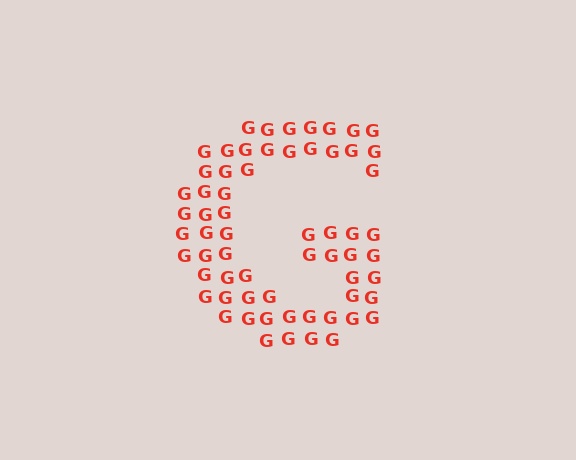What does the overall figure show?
The overall figure shows the letter G.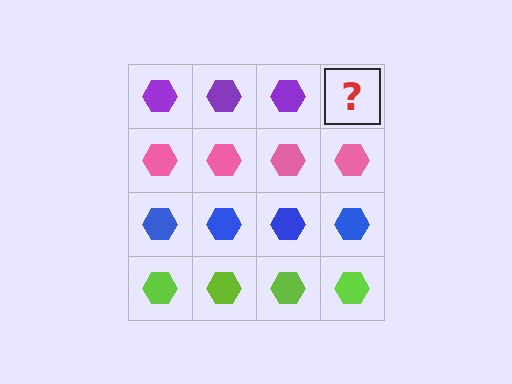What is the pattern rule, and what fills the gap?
The rule is that each row has a consistent color. The gap should be filled with a purple hexagon.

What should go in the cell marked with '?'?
The missing cell should contain a purple hexagon.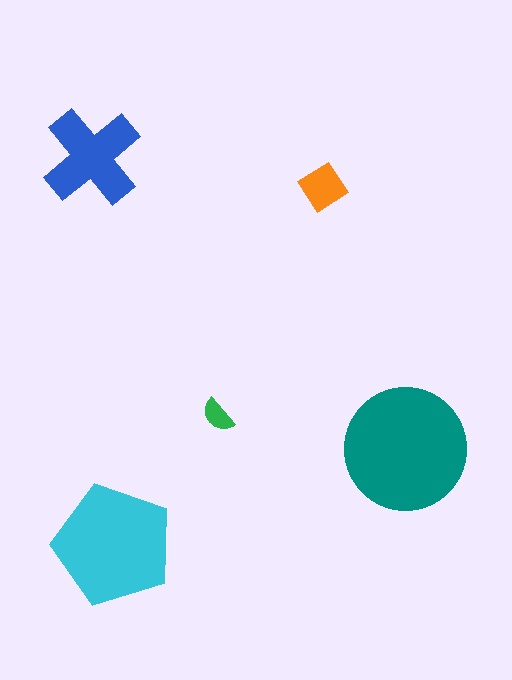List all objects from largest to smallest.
The teal circle, the cyan pentagon, the blue cross, the orange diamond, the green semicircle.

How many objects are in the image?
There are 5 objects in the image.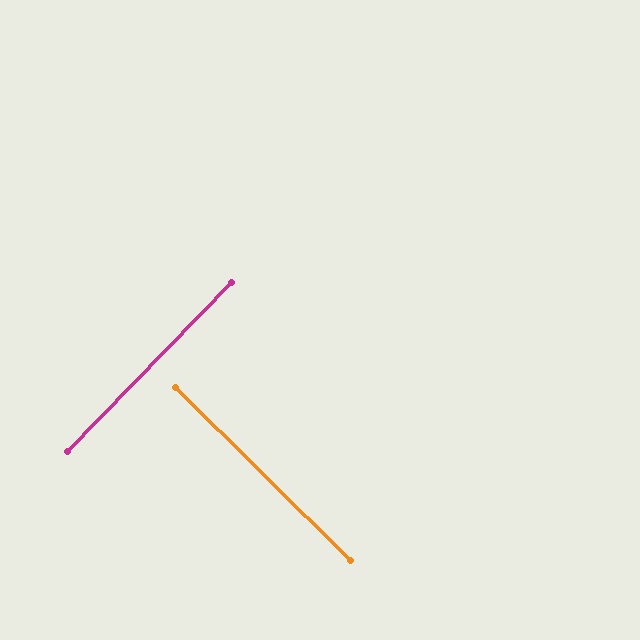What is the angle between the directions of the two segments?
Approximately 90 degrees.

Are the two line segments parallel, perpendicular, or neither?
Perpendicular — they meet at approximately 90°.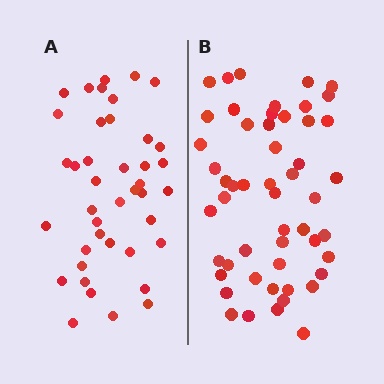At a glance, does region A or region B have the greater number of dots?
Region B (the right region) has more dots.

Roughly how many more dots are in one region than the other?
Region B has roughly 12 or so more dots than region A.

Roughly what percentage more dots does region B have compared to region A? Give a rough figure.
About 25% more.